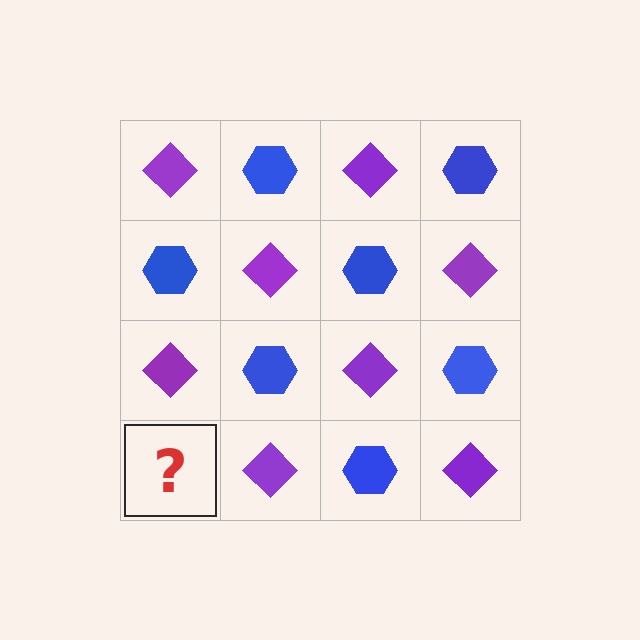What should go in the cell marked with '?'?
The missing cell should contain a blue hexagon.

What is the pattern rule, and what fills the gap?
The rule is that it alternates purple diamond and blue hexagon in a checkerboard pattern. The gap should be filled with a blue hexagon.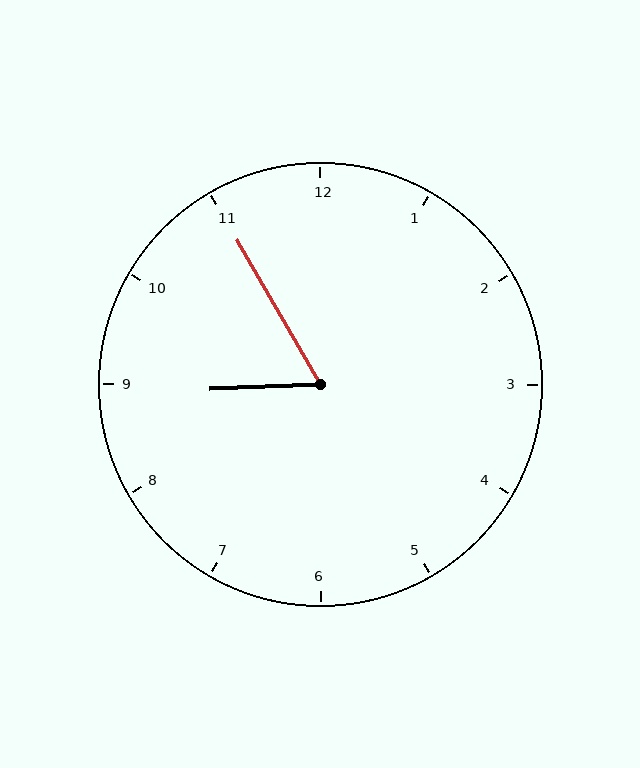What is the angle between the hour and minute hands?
Approximately 62 degrees.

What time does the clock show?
8:55.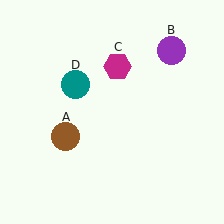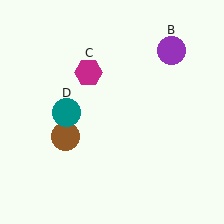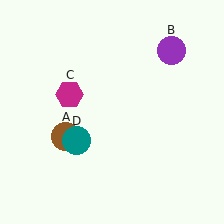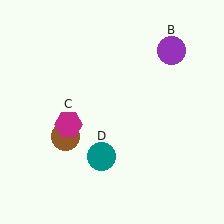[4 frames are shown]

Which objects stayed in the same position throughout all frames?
Brown circle (object A) and purple circle (object B) remained stationary.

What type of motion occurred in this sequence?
The magenta hexagon (object C), teal circle (object D) rotated counterclockwise around the center of the scene.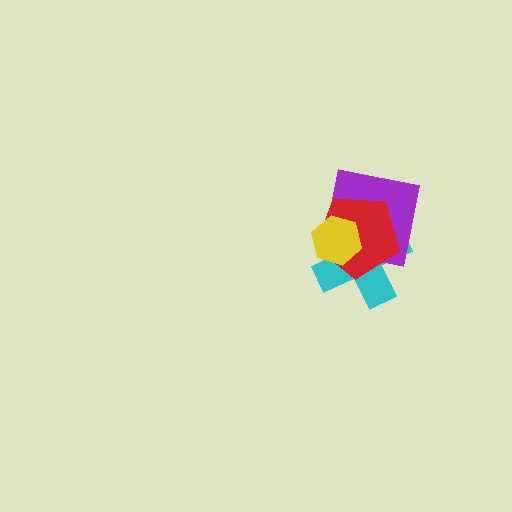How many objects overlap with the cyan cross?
3 objects overlap with the cyan cross.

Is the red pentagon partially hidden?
Yes, it is partially covered by another shape.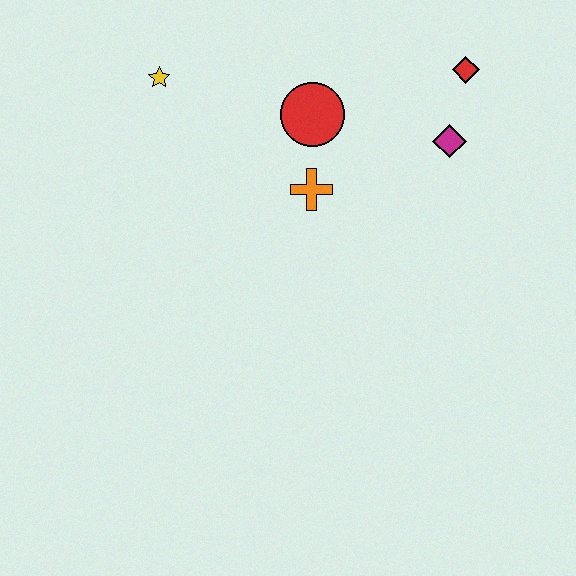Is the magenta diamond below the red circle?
Yes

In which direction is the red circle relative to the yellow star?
The red circle is to the right of the yellow star.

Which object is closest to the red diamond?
The magenta diamond is closest to the red diamond.